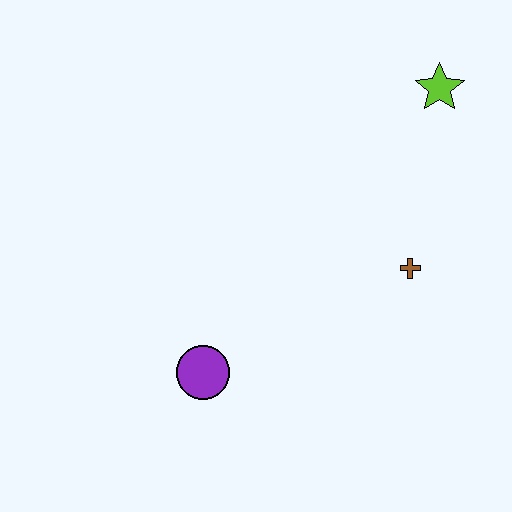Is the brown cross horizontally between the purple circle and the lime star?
Yes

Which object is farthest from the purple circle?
The lime star is farthest from the purple circle.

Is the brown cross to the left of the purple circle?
No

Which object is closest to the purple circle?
The brown cross is closest to the purple circle.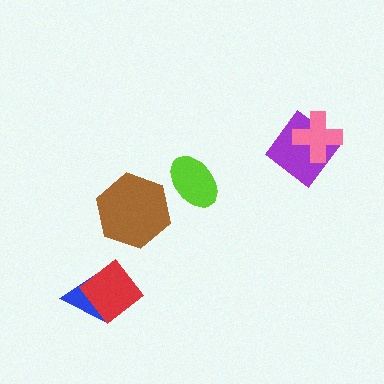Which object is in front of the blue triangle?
The red diamond is in front of the blue triangle.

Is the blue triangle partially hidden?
Yes, it is partially covered by another shape.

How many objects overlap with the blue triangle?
1 object overlaps with the blue triangle.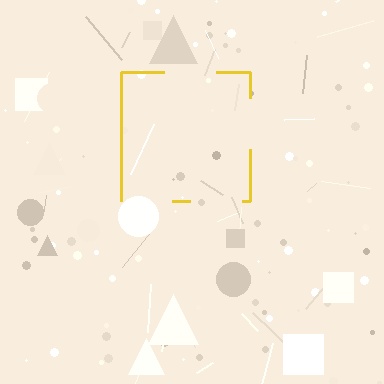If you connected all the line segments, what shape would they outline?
They would outline a square.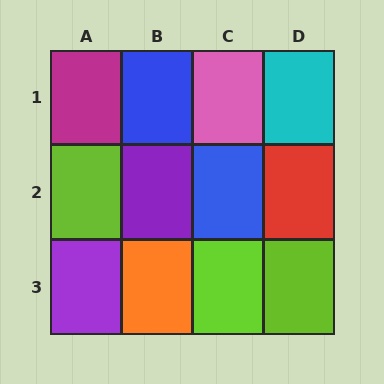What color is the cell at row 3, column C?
Lime.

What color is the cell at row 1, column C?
Pink.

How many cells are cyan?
1 cell is cyan.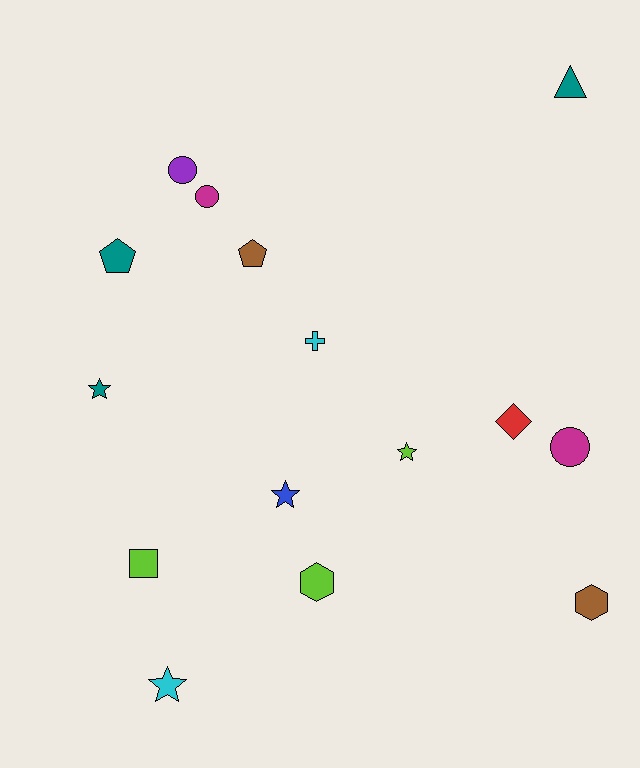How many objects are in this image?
There are 15 objects.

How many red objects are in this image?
There is 1 red object.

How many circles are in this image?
There are 3 circles.